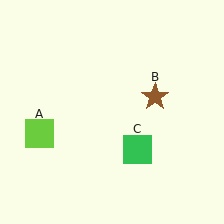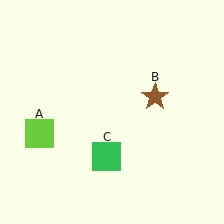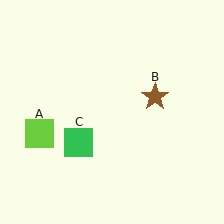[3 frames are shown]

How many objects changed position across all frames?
1 object changed position: green square (object C).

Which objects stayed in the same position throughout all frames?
Lime square (object A) and brown star (object B) remained stationary.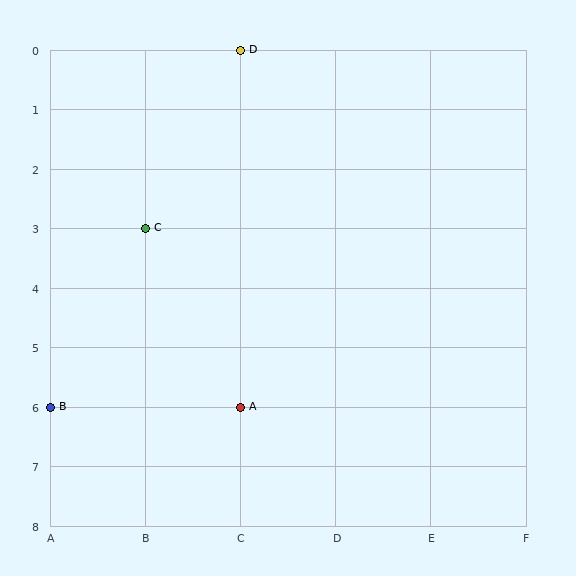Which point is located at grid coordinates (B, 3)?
Point C is at (B, 3).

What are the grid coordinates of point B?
Point B is at grid coordinates (A, 6).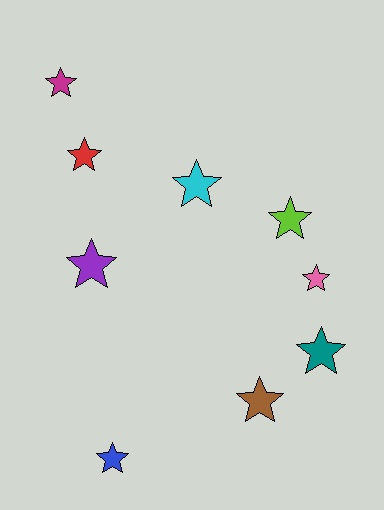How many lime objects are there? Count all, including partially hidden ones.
There is 1 lime object.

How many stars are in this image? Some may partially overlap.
There are 9 stars.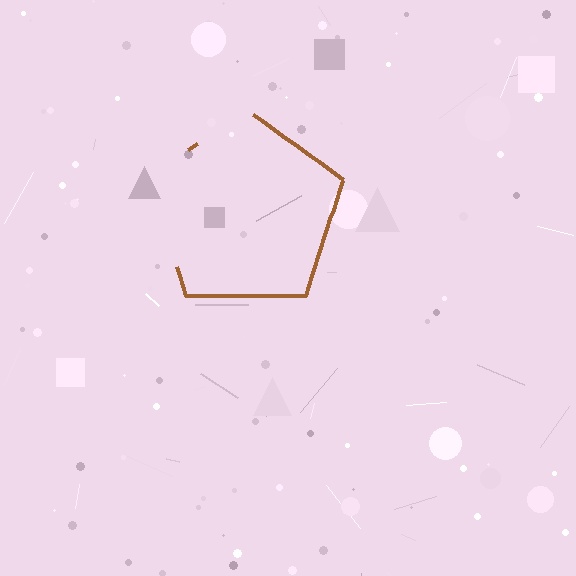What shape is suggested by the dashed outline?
The dashed outline suggests a pentagon.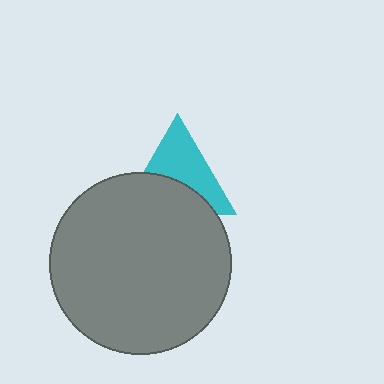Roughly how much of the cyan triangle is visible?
About half of it is visible (roughly 54%).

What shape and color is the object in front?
The object in front is a gray circle.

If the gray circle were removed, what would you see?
You would see the complete cyan triangle.